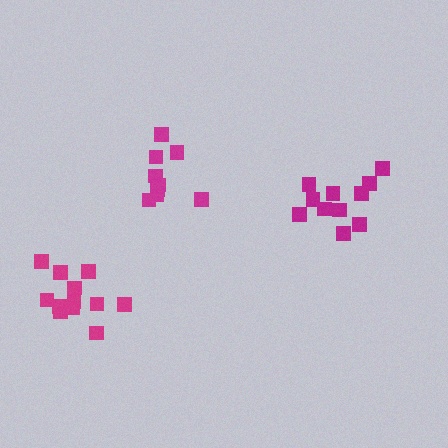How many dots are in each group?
Group 1: 13 dots, Group 2: 9 dots, Group 3: 11 dots (33 total).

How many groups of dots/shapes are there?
There are 3 groups.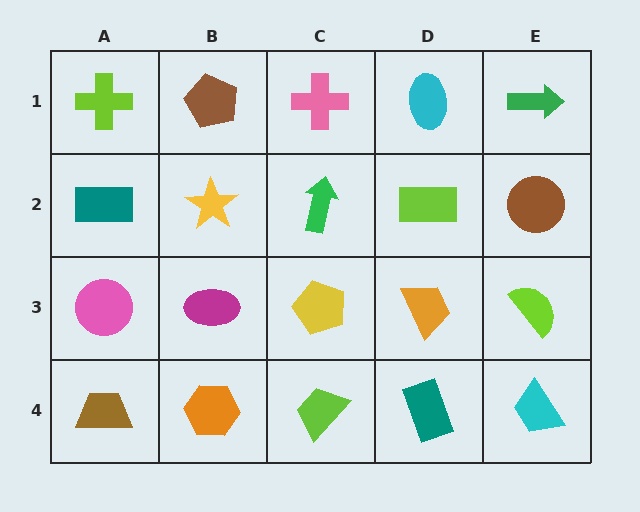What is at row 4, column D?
A teal rectangle.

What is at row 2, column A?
A teal rectangle.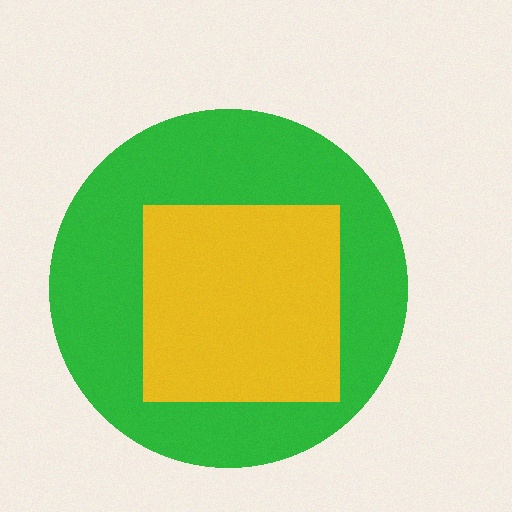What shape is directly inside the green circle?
The yellow square.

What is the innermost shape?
The yellow square.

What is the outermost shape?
The green circle.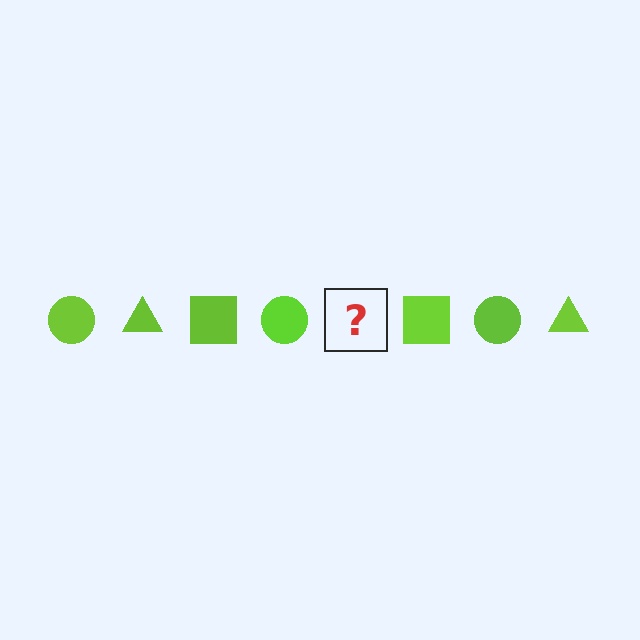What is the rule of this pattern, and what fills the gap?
The rule is that the pattern cycles through circle, triangle, square shapes in lime. The gap should be filled with a lime triangle.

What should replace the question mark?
The question mark should be replaced with a lime triangle.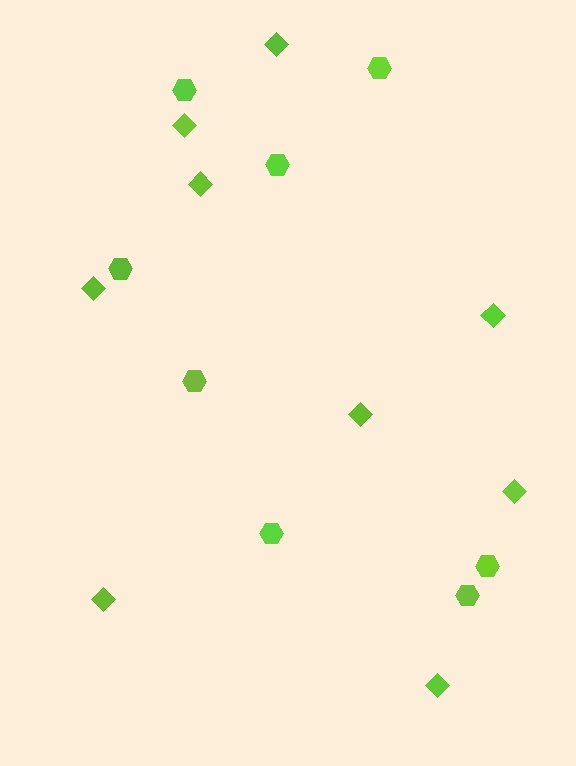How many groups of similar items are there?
There are 2 groups: one group of diamonds (9) and one group of hexagons (8).